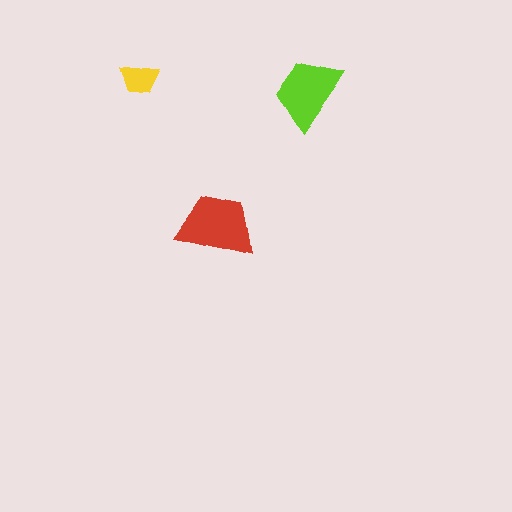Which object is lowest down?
The red trapezoid is bottommost.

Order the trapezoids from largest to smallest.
the red one, the lime one, the yellow one.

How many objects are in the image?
There are 3 objects in the image.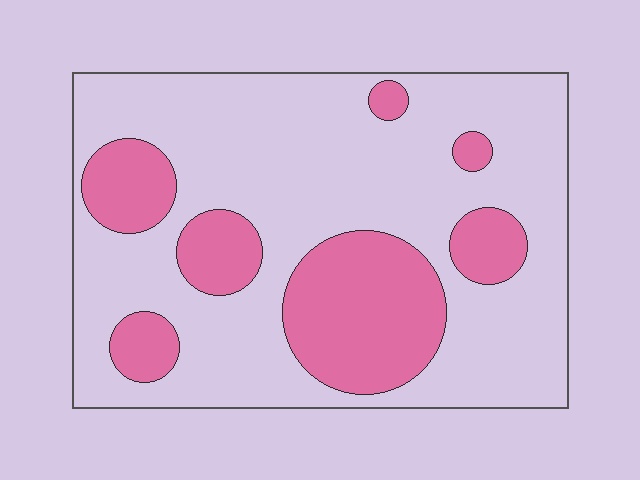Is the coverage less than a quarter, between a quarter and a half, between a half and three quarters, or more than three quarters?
Between a quarter and a half.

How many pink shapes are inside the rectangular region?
7.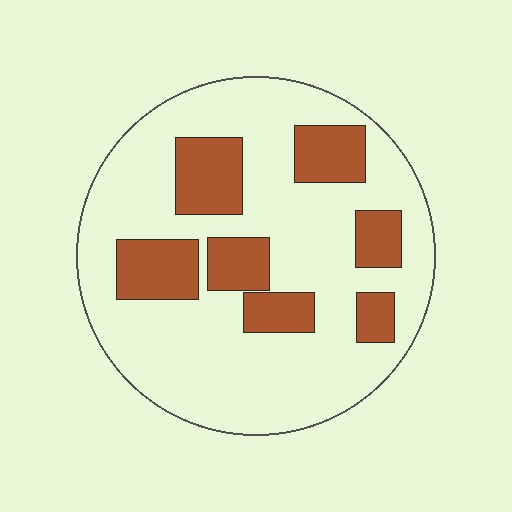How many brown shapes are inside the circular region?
7.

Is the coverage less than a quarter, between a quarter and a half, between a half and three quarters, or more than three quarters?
Between a quarter and a half.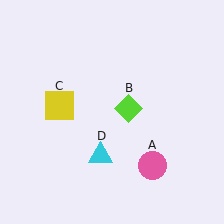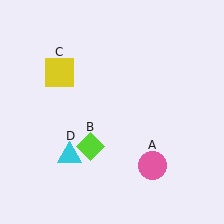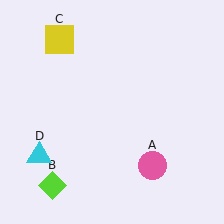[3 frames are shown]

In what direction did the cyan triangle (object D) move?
The cyan triangle (object D) moved left.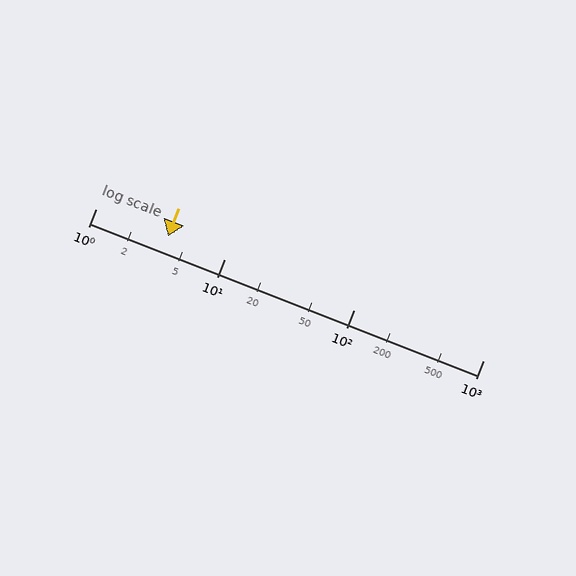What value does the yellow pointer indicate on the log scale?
The pointer indicates approximately 3.6.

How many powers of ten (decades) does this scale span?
The scale spans 3 decades, from 1 to 1000.